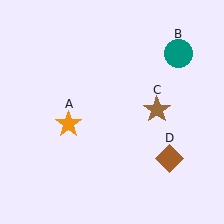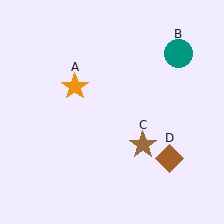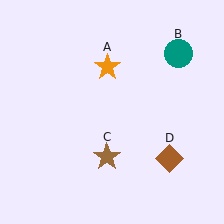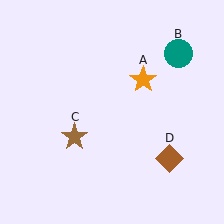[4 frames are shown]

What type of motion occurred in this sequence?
The orange star (object A), brown star (object C) rotated clockwise around the center of the scene.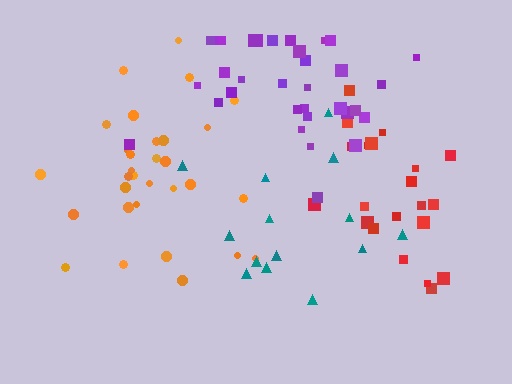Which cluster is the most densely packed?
Red.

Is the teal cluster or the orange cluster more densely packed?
Orange.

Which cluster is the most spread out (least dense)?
Teal.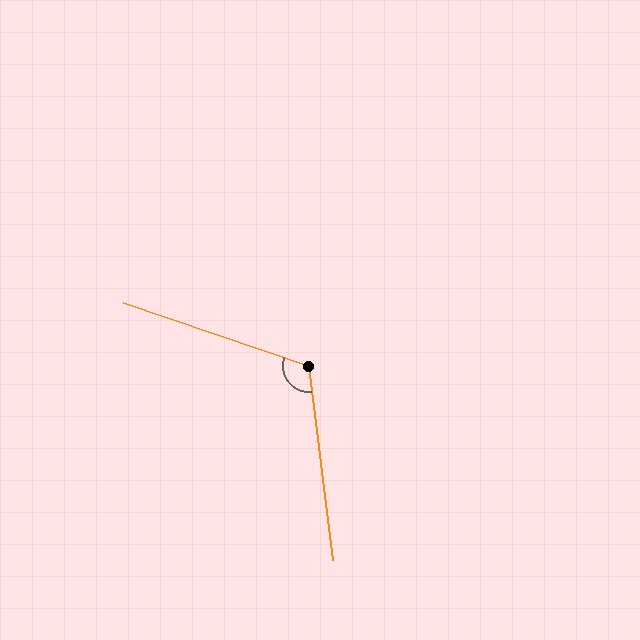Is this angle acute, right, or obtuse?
It is obtuse.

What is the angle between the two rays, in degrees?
Approximately 116 degrees.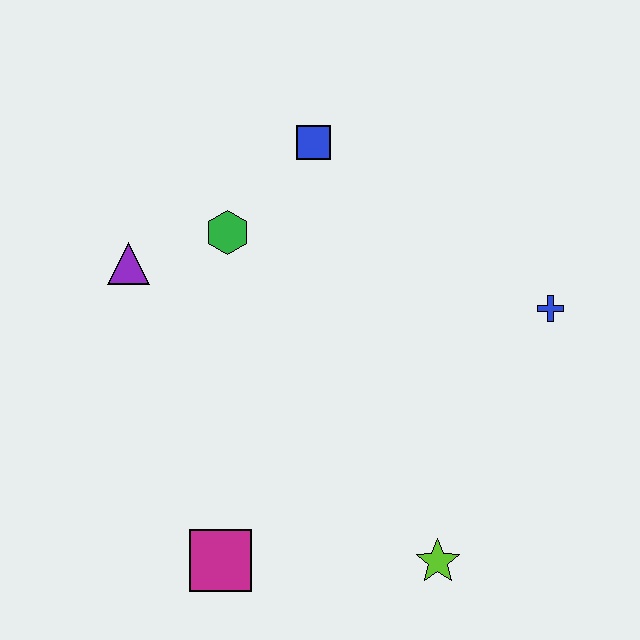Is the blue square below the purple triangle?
No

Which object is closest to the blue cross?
The lime star is closest to the blue cross.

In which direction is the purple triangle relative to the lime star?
The purple triangle is to the left of the lime star.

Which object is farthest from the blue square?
The lime star is farthest from the blue square.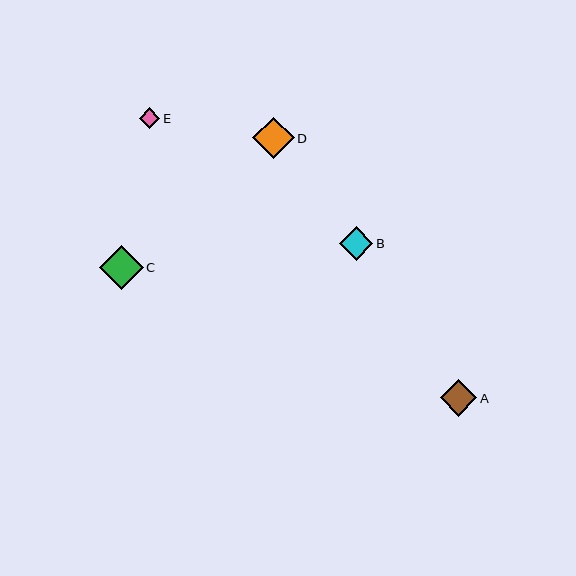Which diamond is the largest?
Diamond C is the largest with a size of approximately 44 pixels.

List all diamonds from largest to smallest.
From largest to smallest: C, D, A, B, E.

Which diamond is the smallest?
Diamond E is the smallest with a size of approximately 20 pixels.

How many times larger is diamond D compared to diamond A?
Diamond D is approximately 1.1 times the size of diamond A.